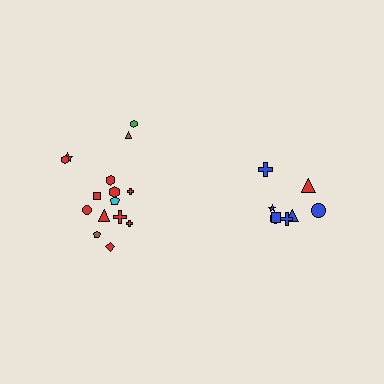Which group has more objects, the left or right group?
The left group.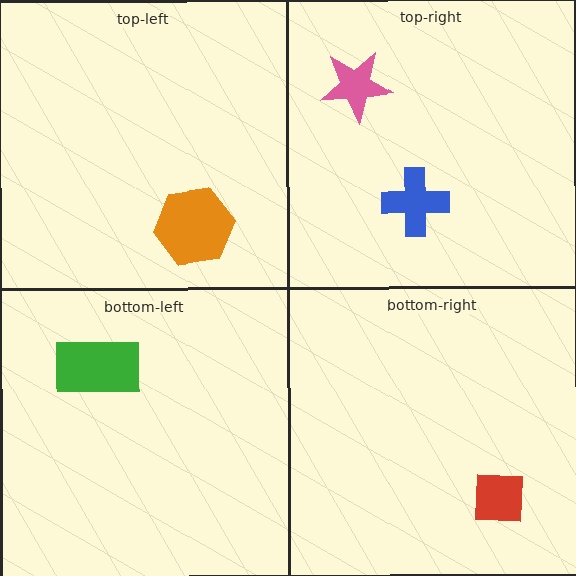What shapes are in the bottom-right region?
The red square.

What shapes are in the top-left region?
The orange hexagon.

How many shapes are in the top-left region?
1.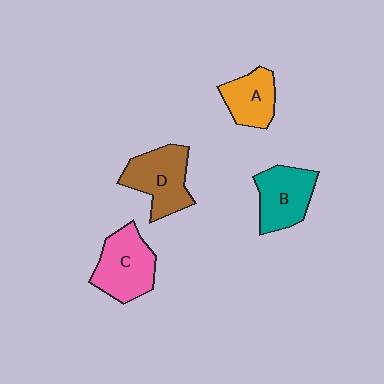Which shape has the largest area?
Shape C (pink).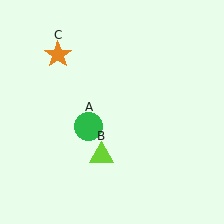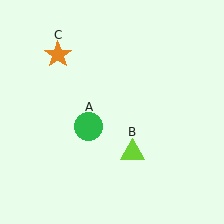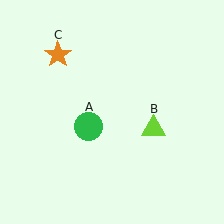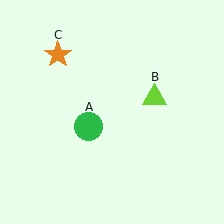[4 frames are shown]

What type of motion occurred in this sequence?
The lime triangle (object B) rotated counterclockwise around the center of the scene.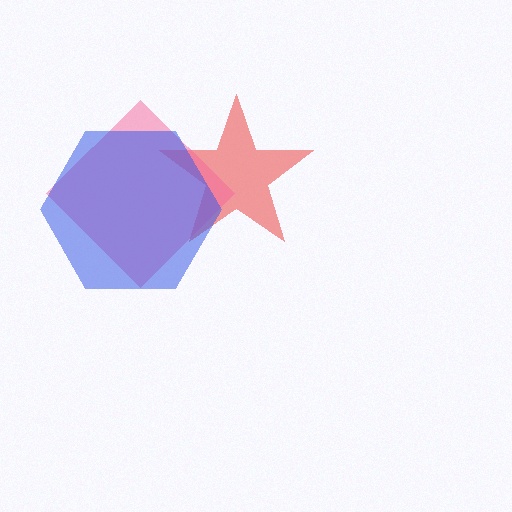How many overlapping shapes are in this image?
There are 3 overlapping shapes in the image.